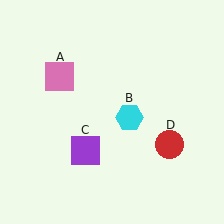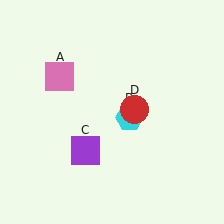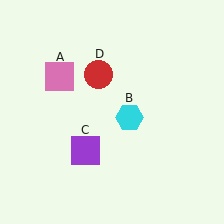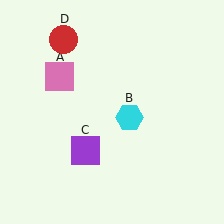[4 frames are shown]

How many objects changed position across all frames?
1 object changed position: red circle (object D).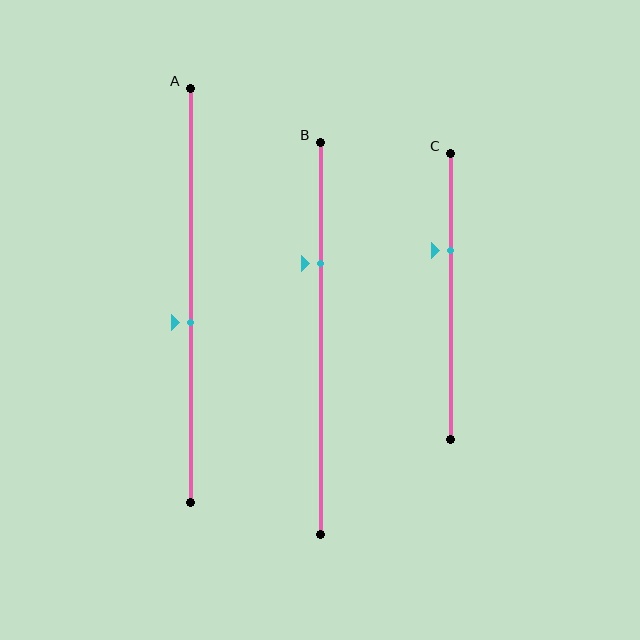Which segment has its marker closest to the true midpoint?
Segment A has its marker closest to the true midpoint.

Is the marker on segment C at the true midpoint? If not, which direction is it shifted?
No, the marker on segment C is shifted upward by about 16% of the segment length.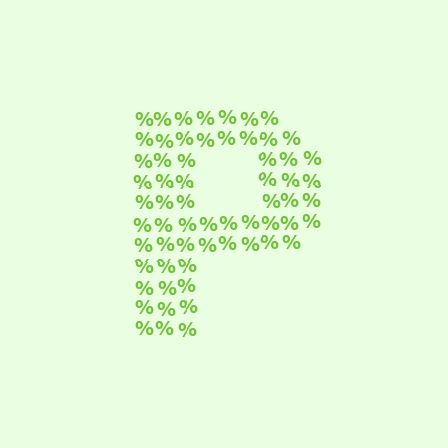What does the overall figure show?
The overall figure shows the letter P.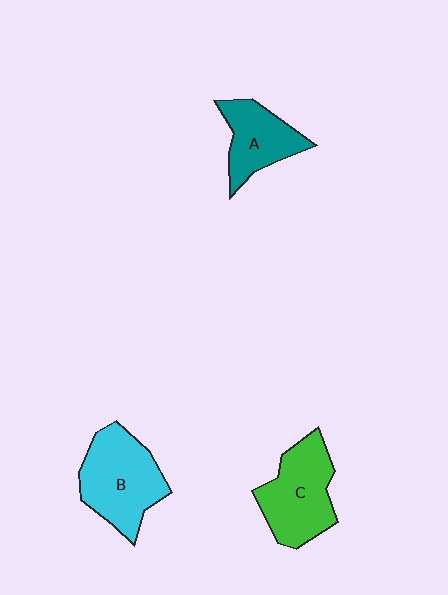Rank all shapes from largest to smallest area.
From largest to smallest: B (cyan), C (green), A (teal).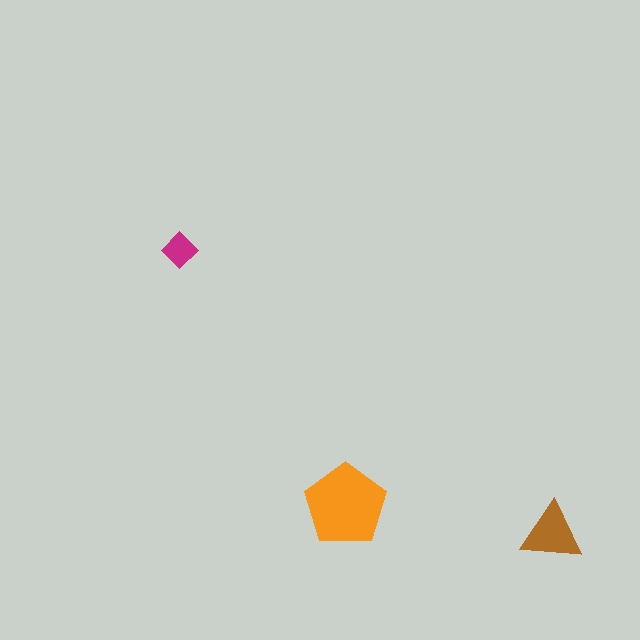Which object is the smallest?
The magenta diamond.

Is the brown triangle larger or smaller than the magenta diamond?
Larger.